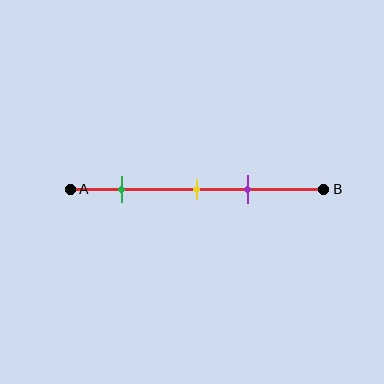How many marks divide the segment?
There are 3 marks dividing the segment.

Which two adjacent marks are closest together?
The yellow and purple marks are the closest adjacent pair.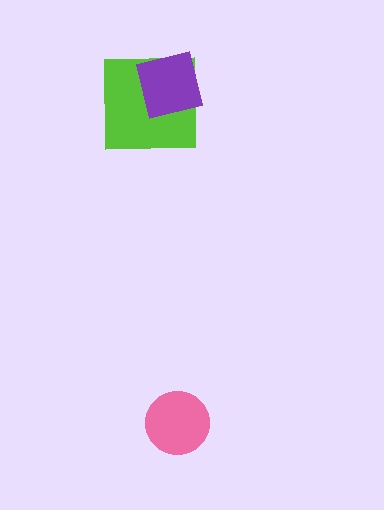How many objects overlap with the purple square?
1 object overlaps with the purple square.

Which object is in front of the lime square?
The purple square is in front of the lime square.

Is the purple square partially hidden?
No, no other shape covers it.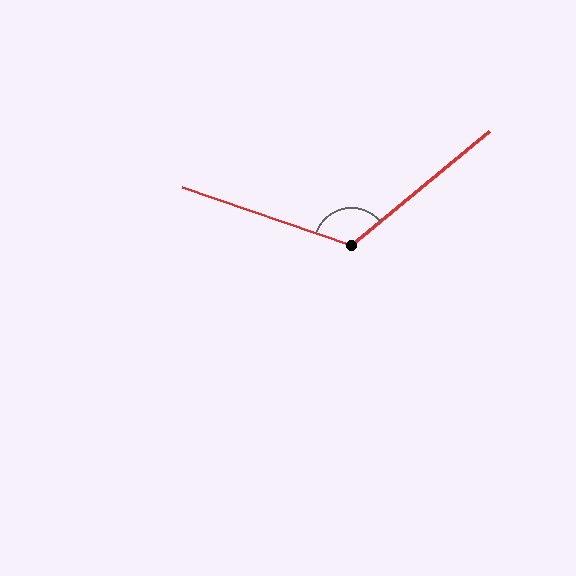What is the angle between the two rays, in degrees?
Approximately 122 degrees.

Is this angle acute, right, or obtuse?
It is obtuse.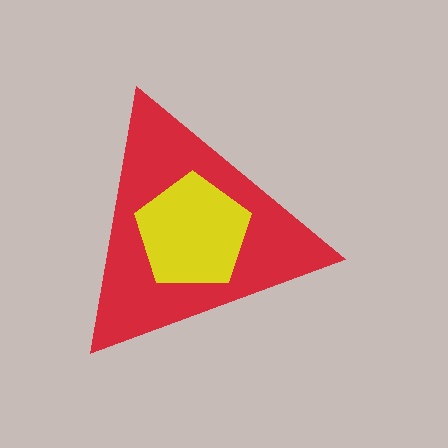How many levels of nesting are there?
2.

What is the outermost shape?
The red triangle.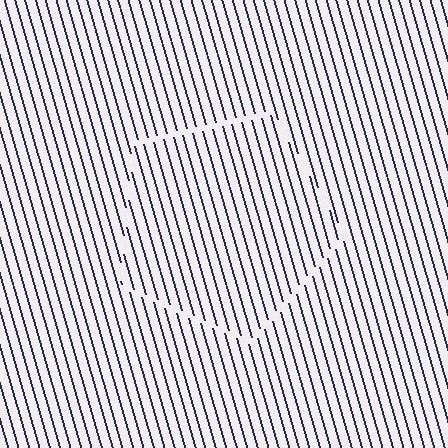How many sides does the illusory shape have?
5 sides — the line-ends trace a pentagon.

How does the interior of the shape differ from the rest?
The interior of the shape contains the same grating, shifted by half a period — the contour is defined by the phase discontinuity where line-ends from the inner and outer gratings abut.